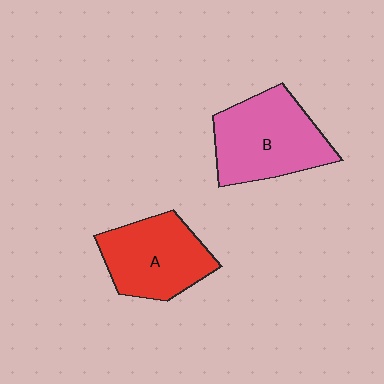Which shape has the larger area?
Shape B (pink).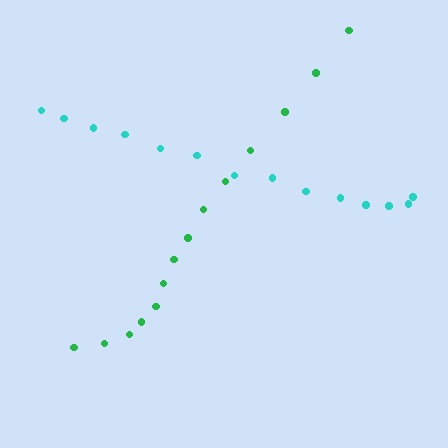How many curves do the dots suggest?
There are 2 distinct paths.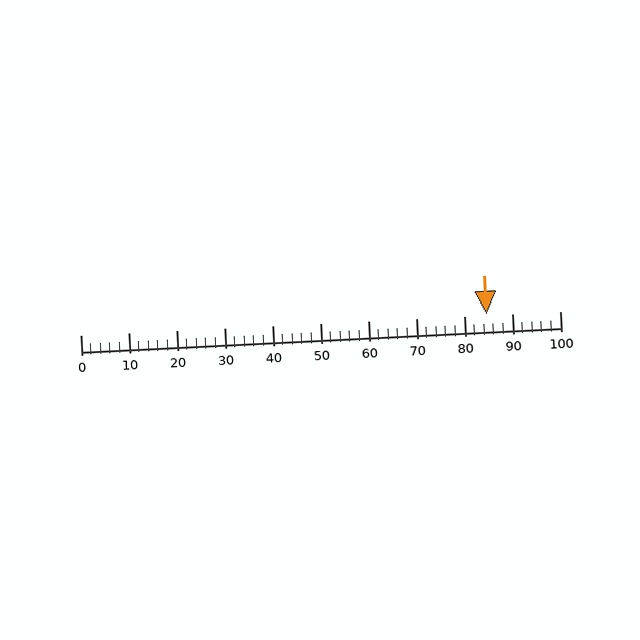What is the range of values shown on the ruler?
The ruler shows values from 0 to 100.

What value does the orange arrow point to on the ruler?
The orange arrow points to approximately 85.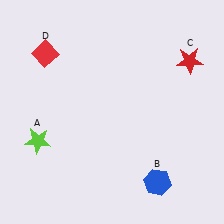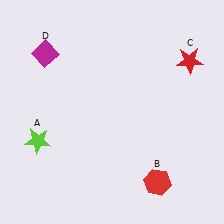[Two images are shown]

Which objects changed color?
B changed from blue to red. D changed from red to magenta.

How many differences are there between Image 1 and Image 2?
There are 2 differences between the two images.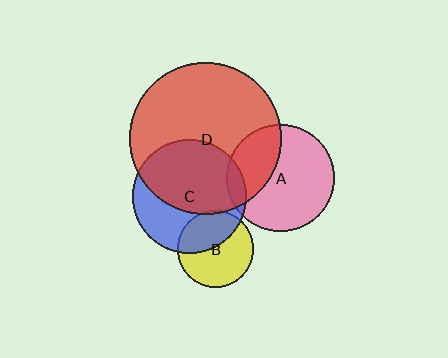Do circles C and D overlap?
Yes.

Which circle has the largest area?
Circle D (red).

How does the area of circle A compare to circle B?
Approximately 2.0 times.